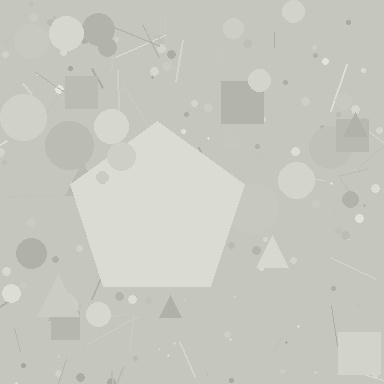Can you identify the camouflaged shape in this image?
The camouflaged shape is a pentagon.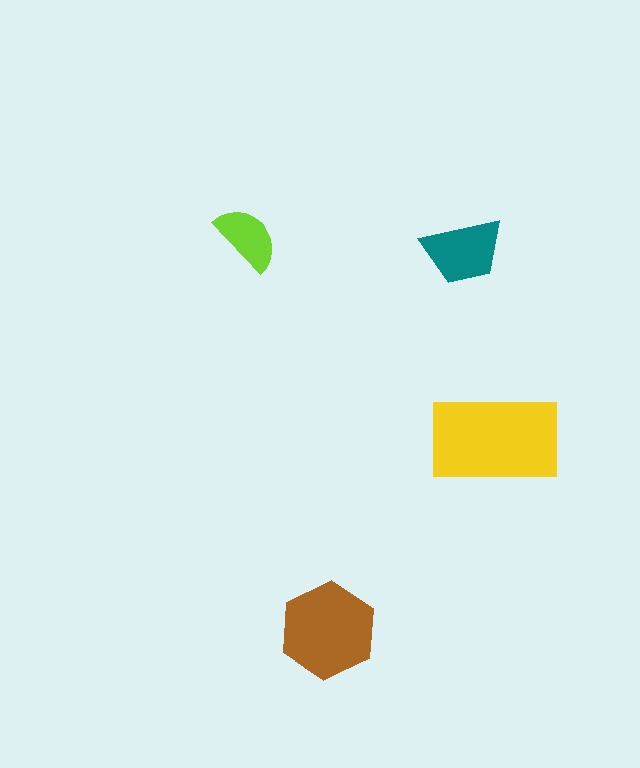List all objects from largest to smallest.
The yellow rectangle, the brown hexagon, the teal trapezoid, the lime semicircle.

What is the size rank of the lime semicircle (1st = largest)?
4th.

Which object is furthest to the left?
The lime semicircle is leftmost.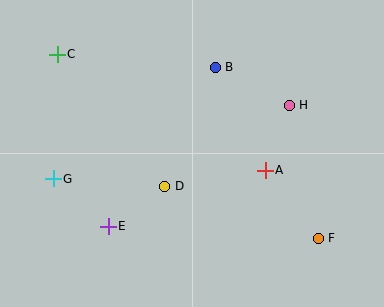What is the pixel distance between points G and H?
The distance between G and H is 247 pixels.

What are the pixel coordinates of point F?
Point F is at (318, 238).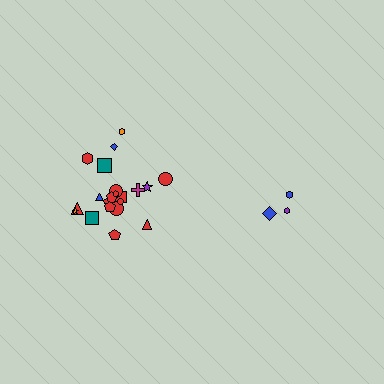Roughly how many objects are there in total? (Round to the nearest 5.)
Roughly 25 objects in total.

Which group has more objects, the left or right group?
The left group.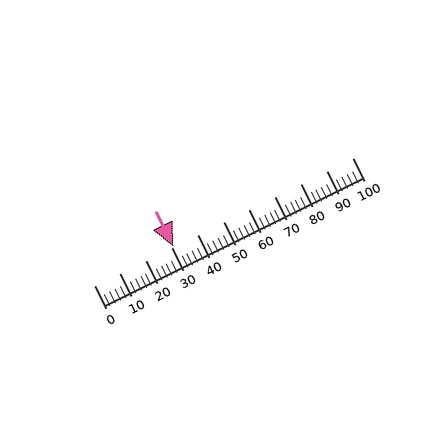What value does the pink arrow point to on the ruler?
The pink arrow points to approximately 31.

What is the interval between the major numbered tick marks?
The major tick marks are spaced 10 units apart.